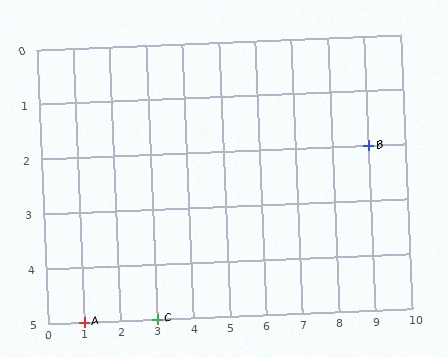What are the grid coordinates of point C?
Point C is at grid coordinates (3, 5).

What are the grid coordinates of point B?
Point B is at grid coordinates (9, 2).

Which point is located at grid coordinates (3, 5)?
Point C is at (3, 5).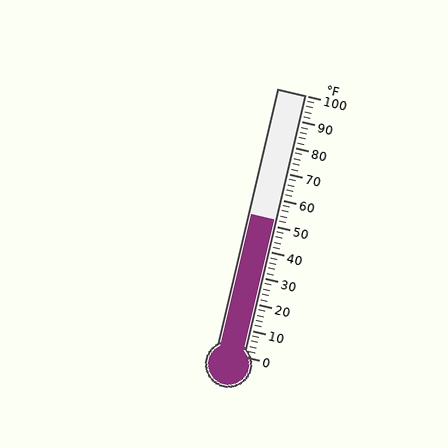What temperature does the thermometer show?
The thermometer shows approximately 52°F.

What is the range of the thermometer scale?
The thermometer scale ranges from 0°F to 100°F.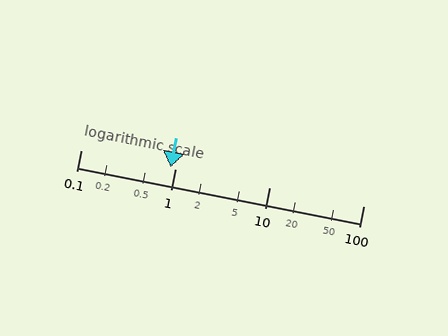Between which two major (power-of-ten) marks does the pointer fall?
The pointer is between 0.1 and 1.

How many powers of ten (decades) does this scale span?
The scale spans 3 decades, from 0.1 to 100.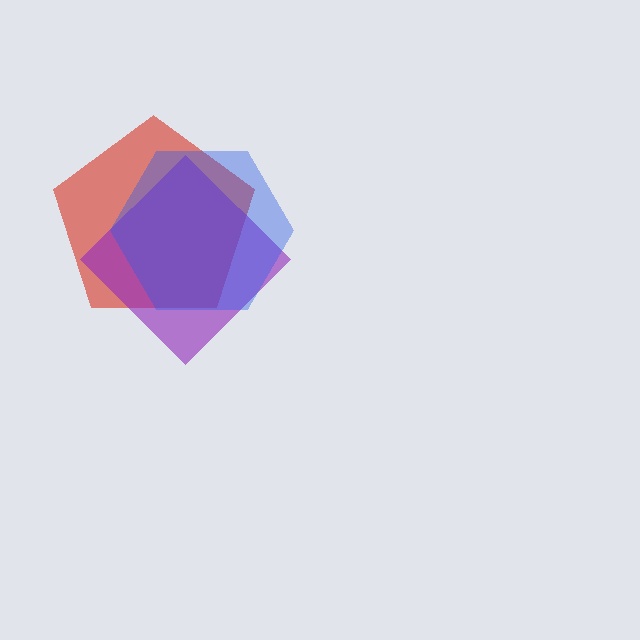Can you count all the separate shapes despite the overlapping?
Yes, there are 3 separate shapes.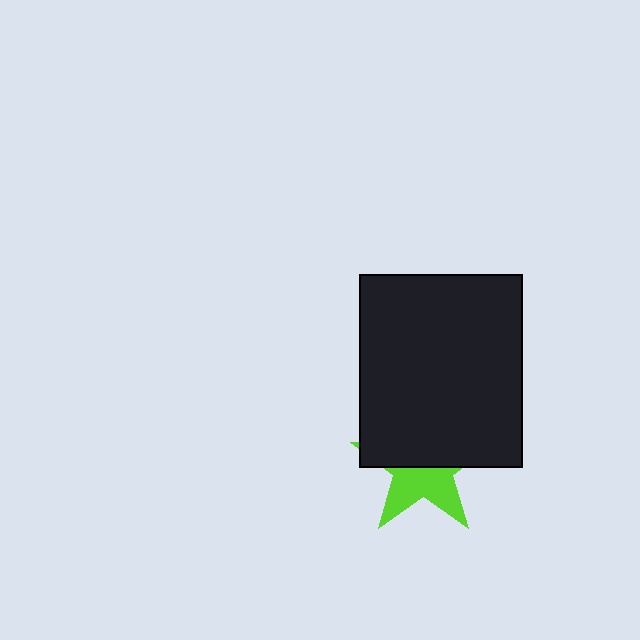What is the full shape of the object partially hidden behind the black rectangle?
The partially hidden object is a lime star.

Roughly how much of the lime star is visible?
A small part of it is visible (roughly 45%).